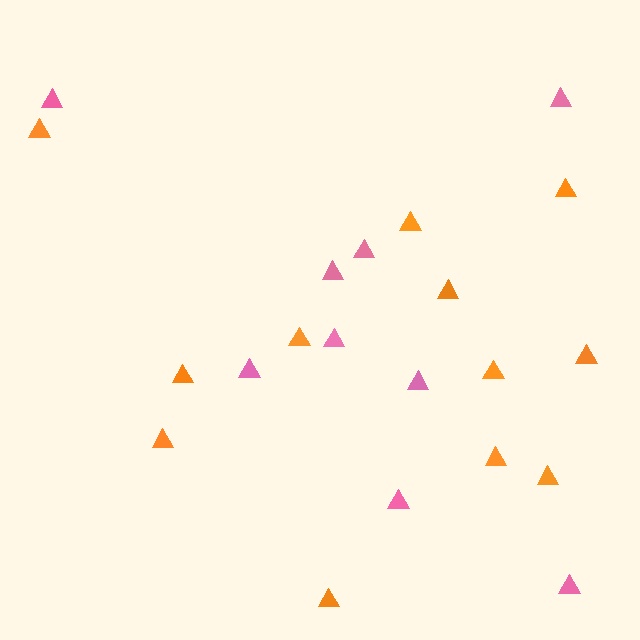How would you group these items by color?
There are 2 groups: one group of orange triangles (12) and one group of pink triangles (9).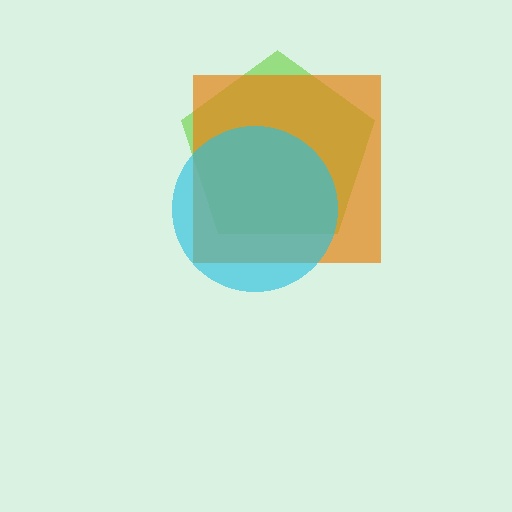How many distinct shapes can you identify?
There are 3 distinct shapes: a lime pentagon, an orange square, a cyan circle.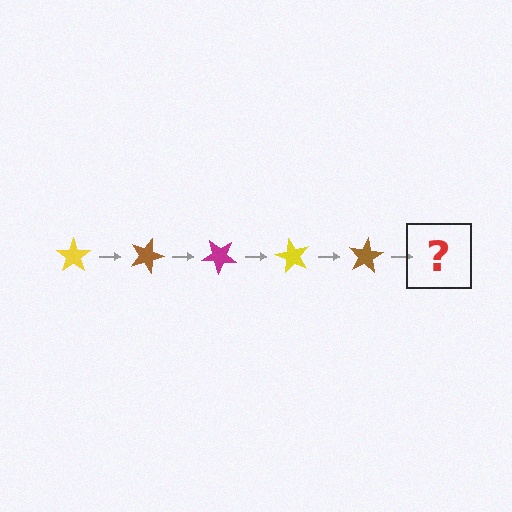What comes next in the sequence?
The next element should be a magenta star, rotated 100 degrees from the start.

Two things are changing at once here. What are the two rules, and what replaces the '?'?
The two rules are that it rotates 20 degrees each step and the color cycles through yellow, brown, and magenta. The '?' should be a magenta star, rotated 100 degrees from the start.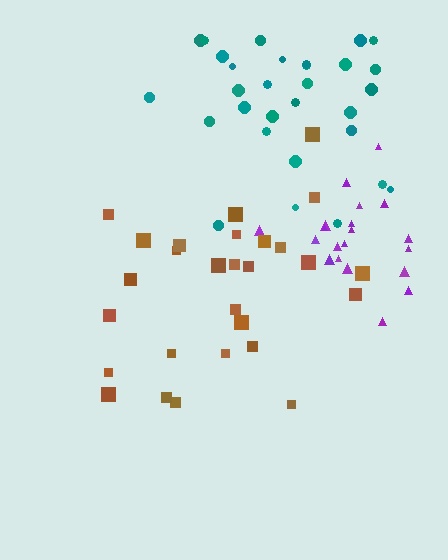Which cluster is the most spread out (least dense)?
Brown.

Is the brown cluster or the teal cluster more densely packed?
Teal.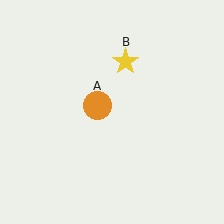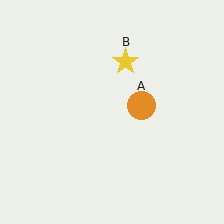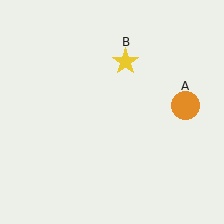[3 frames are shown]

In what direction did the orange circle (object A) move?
The orange circle (object A) moved right.